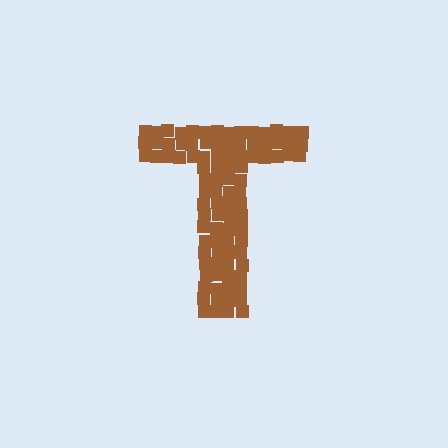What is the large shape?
The large shape is the letter T.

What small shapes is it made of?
It is made of small squares.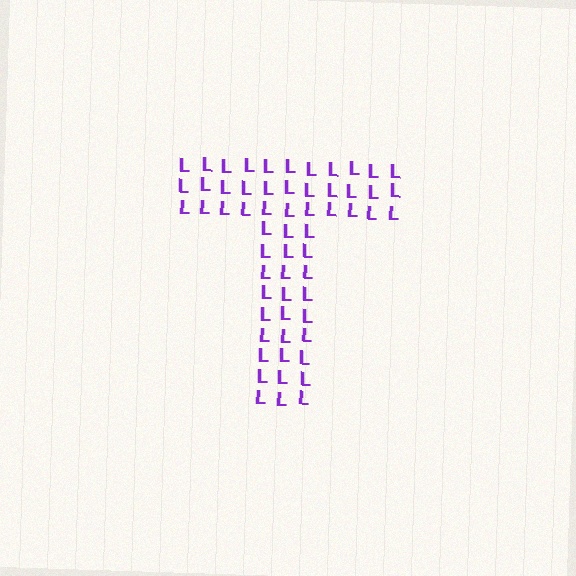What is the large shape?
The large shape is the letter T.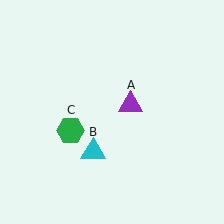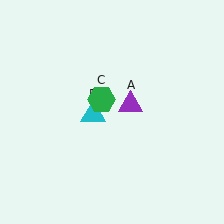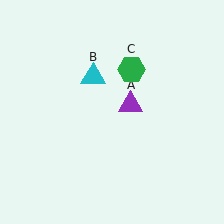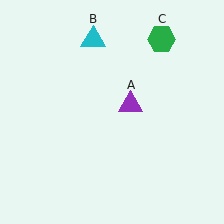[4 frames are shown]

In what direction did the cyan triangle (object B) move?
The cyan triangle (object B) moved up.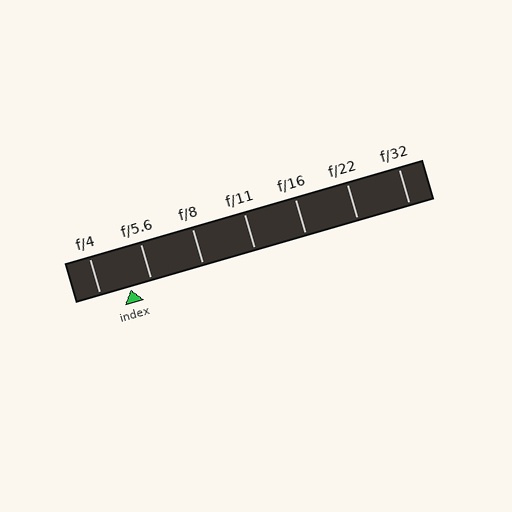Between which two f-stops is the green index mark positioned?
The index mark is between f/4 and f/5.6.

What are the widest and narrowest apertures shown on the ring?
The widest aperture shown is f/4 and the narrowest is f/32.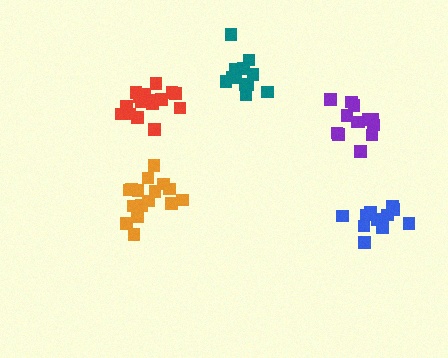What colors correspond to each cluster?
The clusters are colored: orange, purple, red, blue, teal.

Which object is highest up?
The teal cluster is topmost.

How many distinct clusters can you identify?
There are 5 distinct clusters.